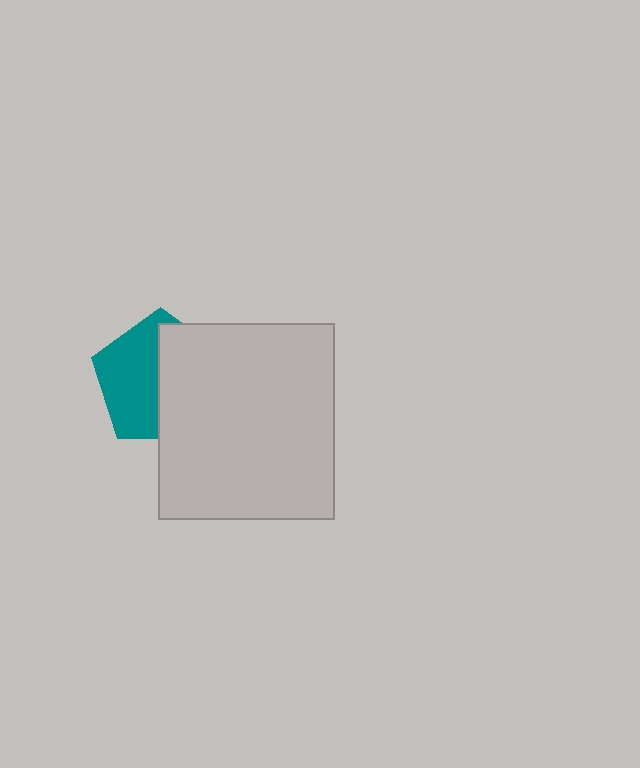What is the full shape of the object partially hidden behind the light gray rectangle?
The partially hidden object is a teal pentagon.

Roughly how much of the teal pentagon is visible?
About half of it is visible (roughly 49%).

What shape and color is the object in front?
The object in front is a light gray rectangle.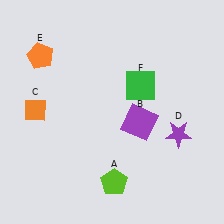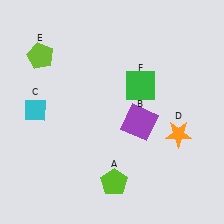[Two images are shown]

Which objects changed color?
C changed from orange to cyan. D changed from purple to orange. E changed from orange to lime.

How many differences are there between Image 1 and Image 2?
There are 3 differences between the two images.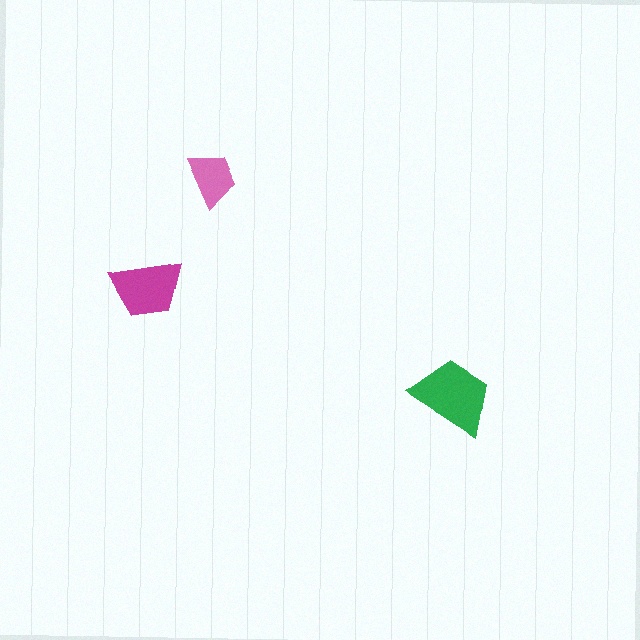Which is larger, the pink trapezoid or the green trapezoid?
The green one.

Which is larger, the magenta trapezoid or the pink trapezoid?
The magenta one.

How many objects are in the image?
There are 3 objects in the image.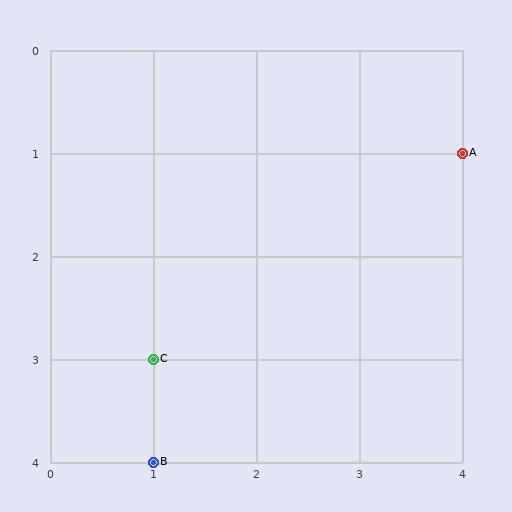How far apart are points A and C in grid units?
Points A and C are 3 columns and 2 rows apart (about 3.6 grid units diagonally).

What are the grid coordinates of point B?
Point B is at grid coordinates (1, 4).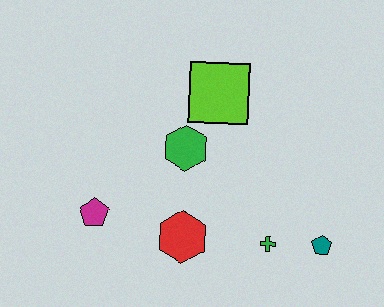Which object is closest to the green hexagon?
The lime square is closest to the green hexagon.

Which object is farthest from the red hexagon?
The lime square is farthest from the red hexagon.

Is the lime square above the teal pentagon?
Yes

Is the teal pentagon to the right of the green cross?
Yes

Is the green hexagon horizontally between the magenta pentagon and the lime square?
Yes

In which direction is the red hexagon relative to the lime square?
The red hexagon is below the lime square.